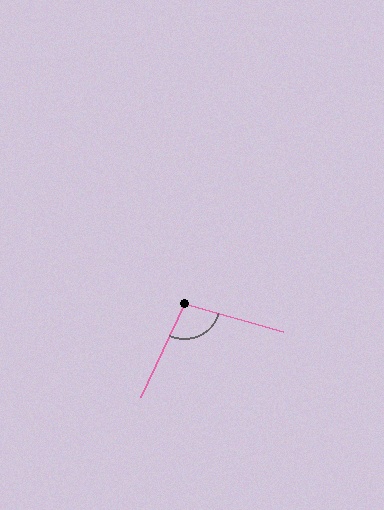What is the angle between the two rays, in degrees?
Approximately 100 degrees.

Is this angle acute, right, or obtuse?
It is obtuse.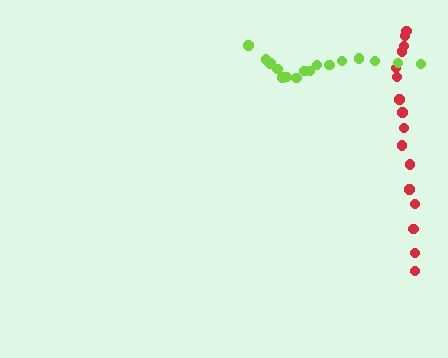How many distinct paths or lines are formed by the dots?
There are 2 distinct paths.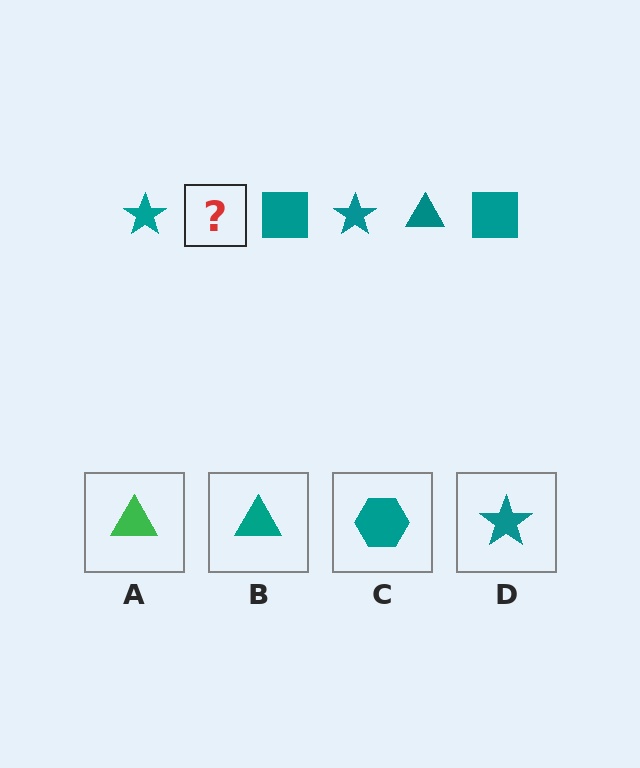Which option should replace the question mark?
Option B.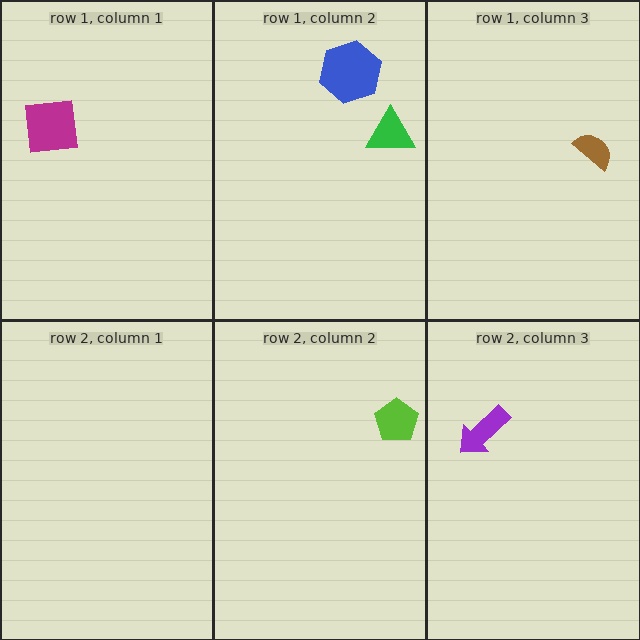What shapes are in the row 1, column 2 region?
The blue hexagon, the green triangle.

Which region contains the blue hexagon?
The row 1, column 2 region.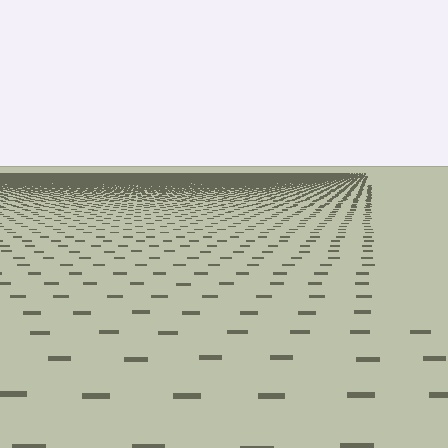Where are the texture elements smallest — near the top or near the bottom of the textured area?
Near the top.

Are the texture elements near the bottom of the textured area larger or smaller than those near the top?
Larger. Near the bottom, elements are closer to the viewer and appear at a bigger on-screen size.